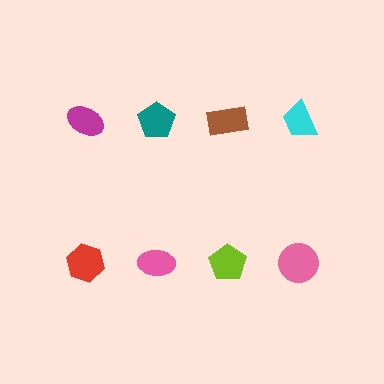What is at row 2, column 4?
A pink circle.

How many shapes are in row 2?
4 shapes.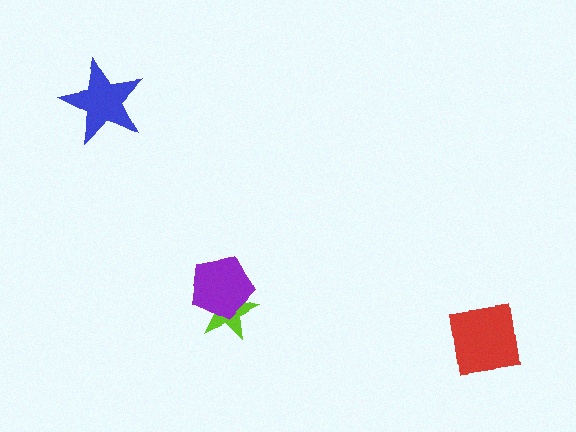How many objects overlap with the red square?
0 objects overlap with the red square.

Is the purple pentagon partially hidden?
No, no other shape covers it.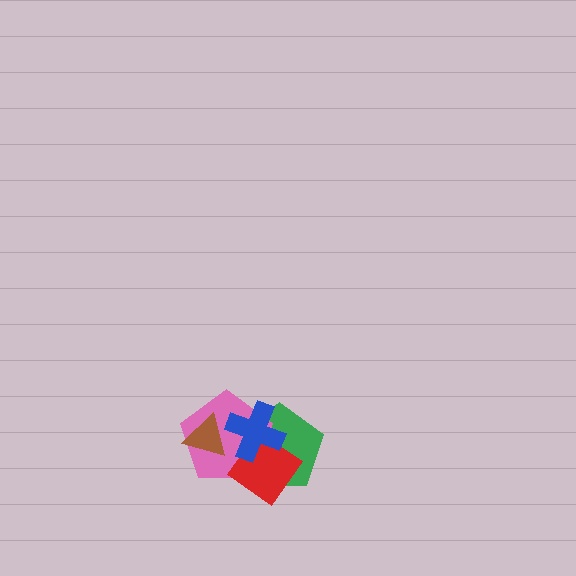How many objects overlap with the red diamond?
3 objects overlap with the red diamond.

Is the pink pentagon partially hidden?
Yes, it is partially covered by another shape.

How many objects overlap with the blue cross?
4 objects overlap with the blue cross.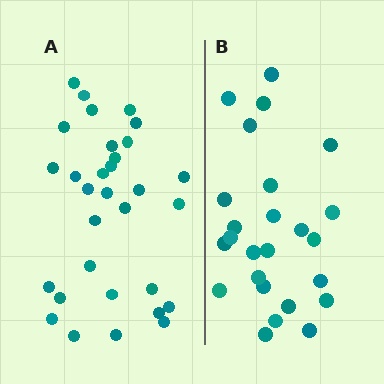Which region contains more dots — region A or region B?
Region A (the left region) has more dots.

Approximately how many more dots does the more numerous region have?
Region A has about 6 more dots than region B.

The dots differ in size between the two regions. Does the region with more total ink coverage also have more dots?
No. Region B has more total ink coverage because its dots are larger, but region A actually contains more individual dots. Total area can be misleading — the number of items is what matters here.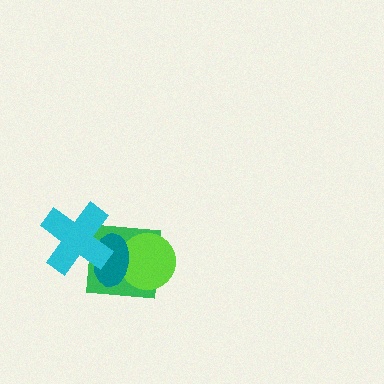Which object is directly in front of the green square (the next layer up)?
The lime circle is directly in front of the green square.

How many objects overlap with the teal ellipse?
3 objects overlap with the teal ellipse.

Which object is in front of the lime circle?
The teal ellipse is in front of the lime circle.